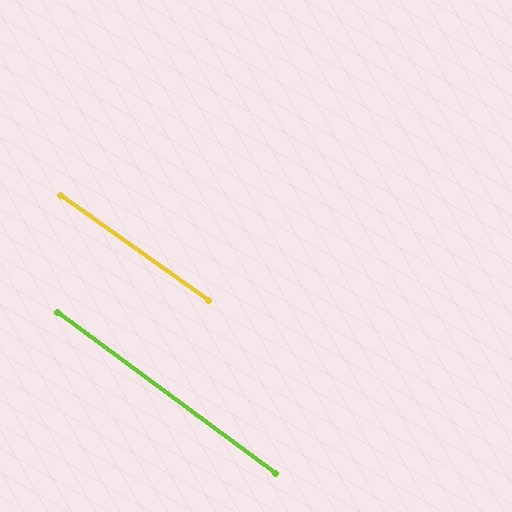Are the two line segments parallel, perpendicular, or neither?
Parallel — their directions differ by only 1.1°.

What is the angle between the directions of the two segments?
Approximately 1 degree.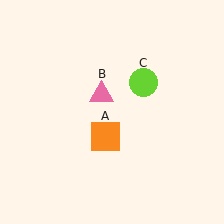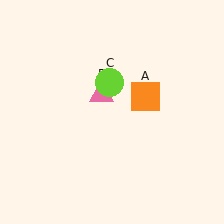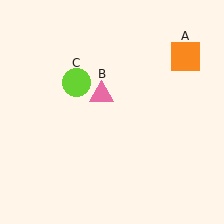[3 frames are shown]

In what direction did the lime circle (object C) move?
The lime circle (object C) moved left.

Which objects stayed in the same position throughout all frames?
Pink triangle (object B) remained stationary.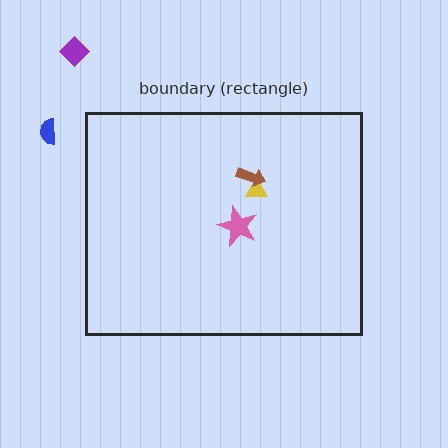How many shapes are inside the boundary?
3 inside, 2 outside.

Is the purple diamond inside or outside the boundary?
Outside.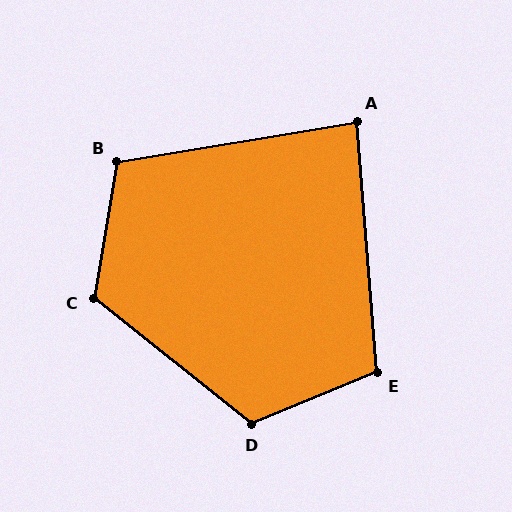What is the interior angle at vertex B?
Approximately 109 degrees (obtuse).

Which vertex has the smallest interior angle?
A, at approximately 85 degrees.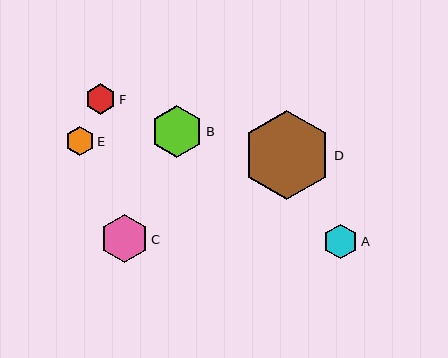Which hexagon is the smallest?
Hexagon E is the smallest with a size of approximately 29 pixels.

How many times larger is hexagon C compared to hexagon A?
Hexagon C is approximately 1.4 times the size of hexagon A.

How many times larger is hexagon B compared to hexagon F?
Hexagon B is approximately 1.7 times the size of hexagon F.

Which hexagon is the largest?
Hexagon D is the largest with a size of approximately 89 pixels.